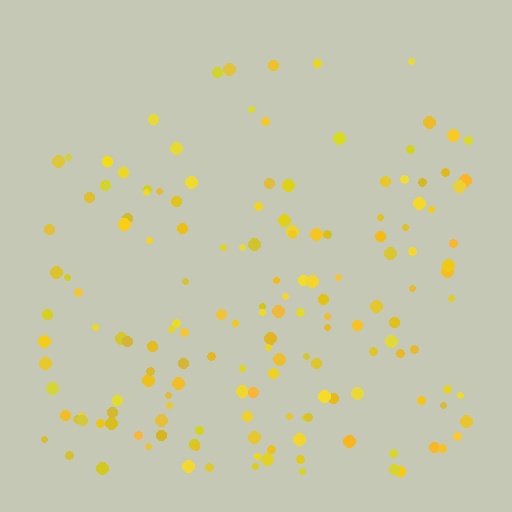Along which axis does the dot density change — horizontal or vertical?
Vertical.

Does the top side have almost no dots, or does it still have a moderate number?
Still a moderate number, just noticeably fewer than the bottom.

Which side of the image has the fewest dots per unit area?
The top.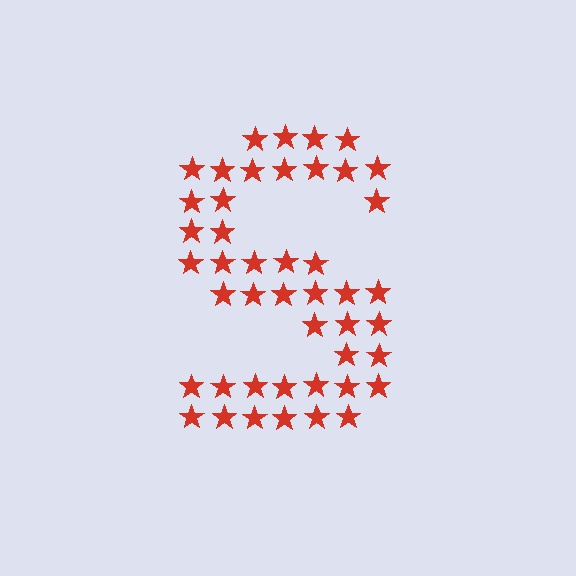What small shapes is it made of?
It is made of small stars.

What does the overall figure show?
The overall figure shows the letter S.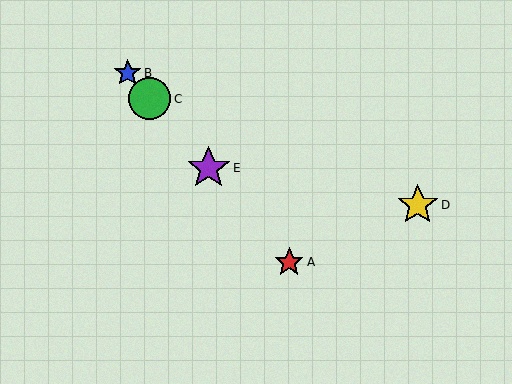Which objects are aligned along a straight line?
Objects A, B, C, E are aligned along a straight line.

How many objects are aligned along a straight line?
4 objects (A, B, C, E) are aligned along a straight line.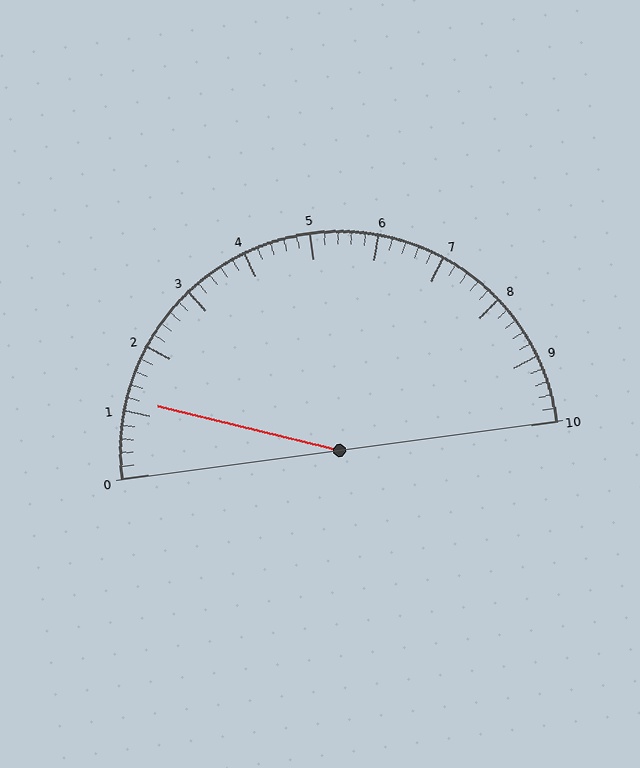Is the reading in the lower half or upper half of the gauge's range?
The reading is in the lower half of the range (0 to 10).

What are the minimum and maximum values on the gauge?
The gauge ranges from 0 to 10.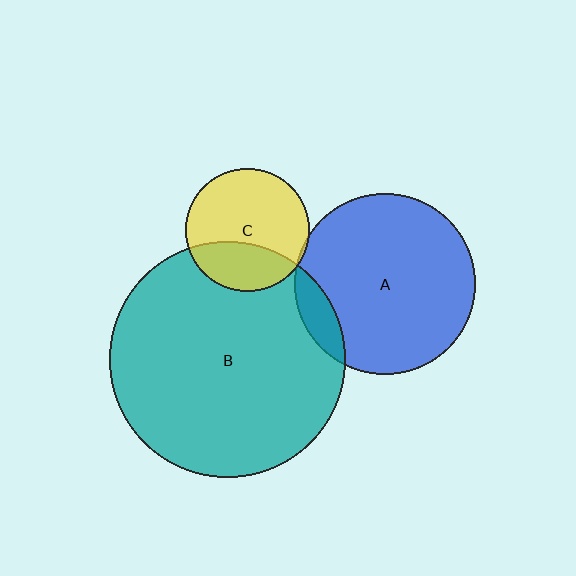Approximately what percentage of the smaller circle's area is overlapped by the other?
Approximately 30%.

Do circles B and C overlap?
Yes.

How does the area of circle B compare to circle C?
Approximately 3.7 times.